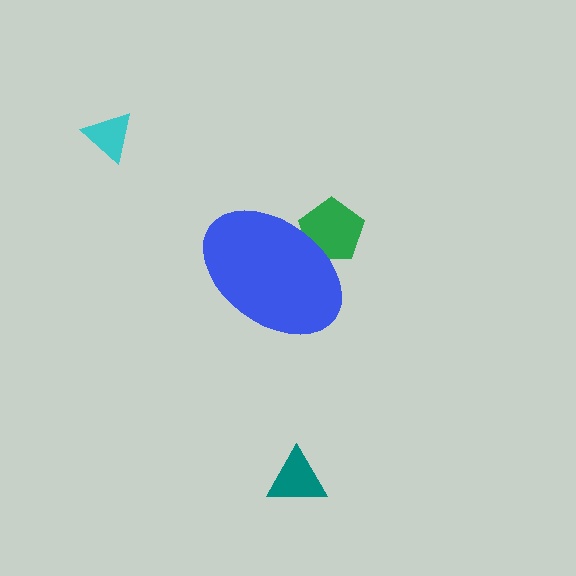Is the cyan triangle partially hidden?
No, the cyan triangle is fully visible.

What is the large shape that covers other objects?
A blue ellipse.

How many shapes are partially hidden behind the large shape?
1 shape is partially hidden.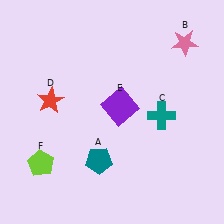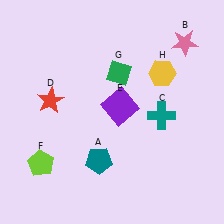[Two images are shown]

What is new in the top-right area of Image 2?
A green diamond (G) was added in the top-right area of Image 2.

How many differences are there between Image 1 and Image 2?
There are 2 differences between the two images.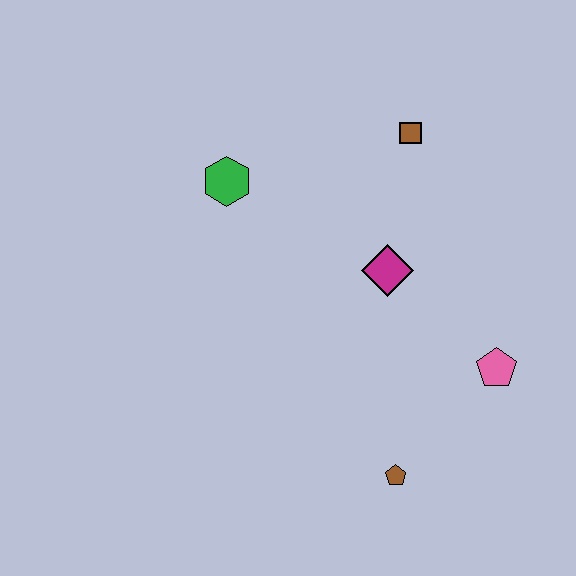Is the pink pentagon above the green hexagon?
No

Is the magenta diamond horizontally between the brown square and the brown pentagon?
No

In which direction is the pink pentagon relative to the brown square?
The pink pentagon is below the brown square.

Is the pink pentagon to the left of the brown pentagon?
No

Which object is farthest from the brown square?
The brown pentagon is farthest from the brown square.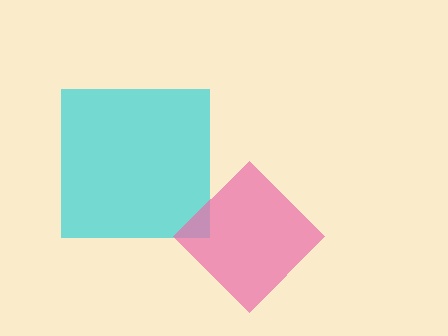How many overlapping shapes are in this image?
There are 2 overlapping shapes in the image.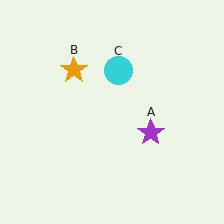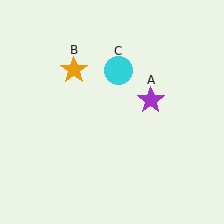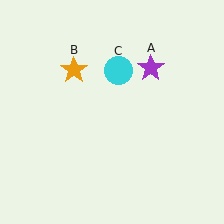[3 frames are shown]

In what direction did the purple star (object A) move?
The purple star (object A) moved up.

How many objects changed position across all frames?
1 object changed position: purple star (object A).